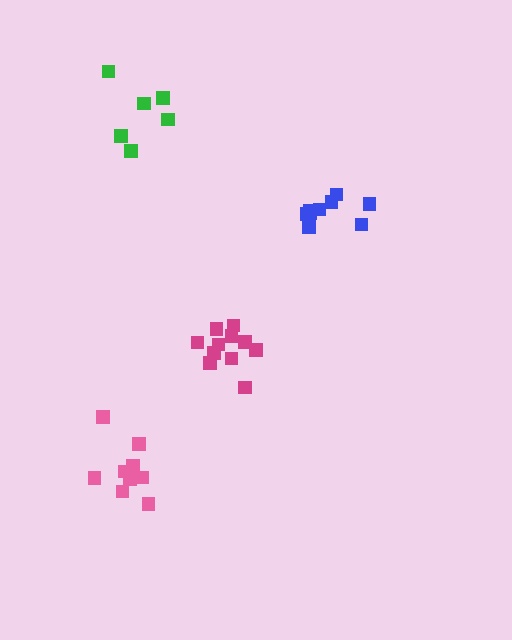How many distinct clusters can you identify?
There are 4 distinct clusters.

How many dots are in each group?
Group 1: 6 dots, Group 2: 11 dots, Group 3: 10 dots, Group 4: 9 dots (36 total).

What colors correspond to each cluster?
The clusters are colored: green, magenta, blue, pink.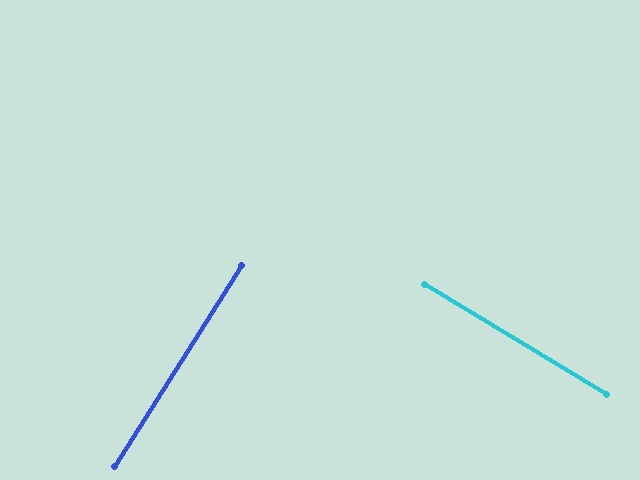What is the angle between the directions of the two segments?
Approximately 89 degrees.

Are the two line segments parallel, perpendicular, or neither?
Perpendicular — they meet at approximately 89°.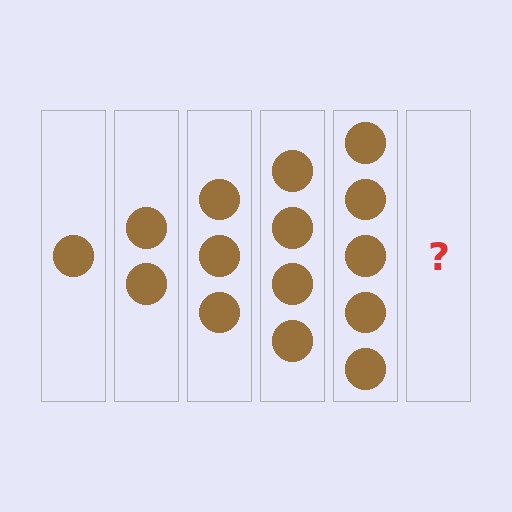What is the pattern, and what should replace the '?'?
The pattern is that each step adds one more circle. The '?' should be 6 circles.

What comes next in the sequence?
The next element should be 6 circles.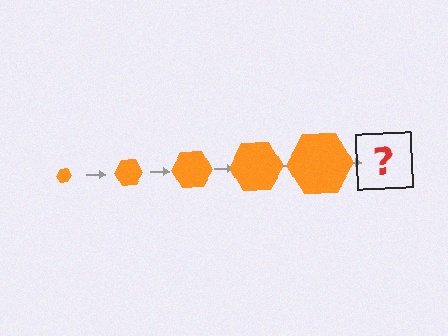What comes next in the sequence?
The next element should be an orange hexagon, larger than the previous one.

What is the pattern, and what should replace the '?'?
The pattern is that the hexagon gets progressively larger each step. The '?' should be an orange hexagon, larger than the previous one.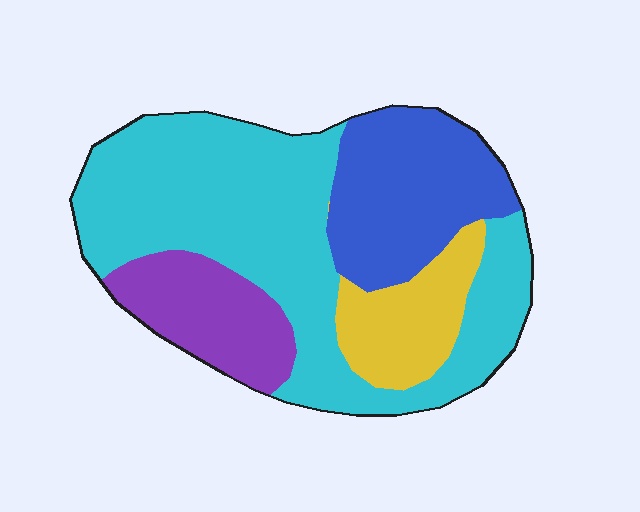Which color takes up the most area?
Cyan, at roughly 50%.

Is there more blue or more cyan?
Cyan.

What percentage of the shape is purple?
Purple covers roughly 15% of the shape.